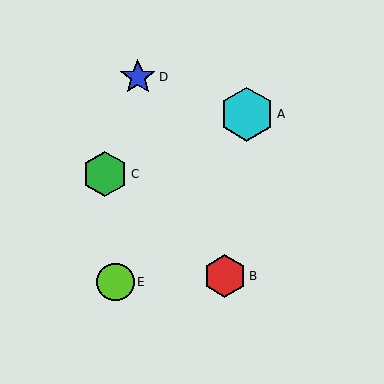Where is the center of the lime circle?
The center of the lime circle is at (115, 282).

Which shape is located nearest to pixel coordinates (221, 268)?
The red hexagon (labeled B) at (225, 276) is nearest to that location.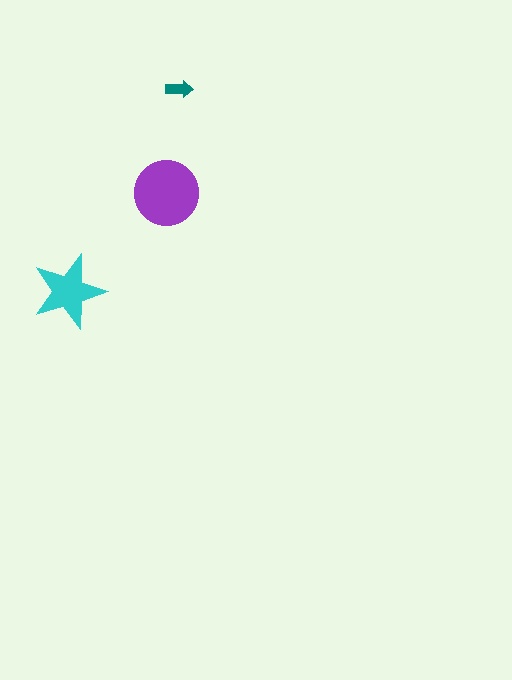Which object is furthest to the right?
The teal arrow is rightmost.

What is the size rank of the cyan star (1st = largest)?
2nd.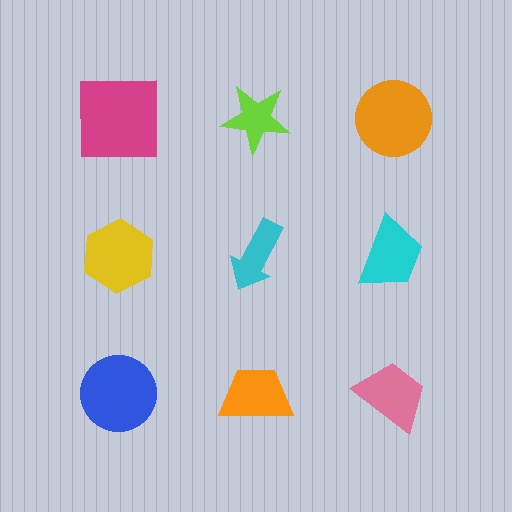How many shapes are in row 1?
3 shapes.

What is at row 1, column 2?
A lime star.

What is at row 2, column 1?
A yellow hexagon.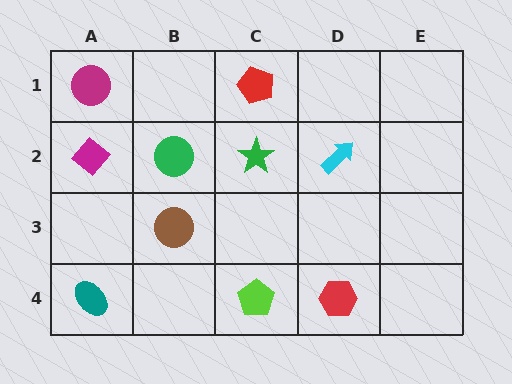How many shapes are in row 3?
1 shape.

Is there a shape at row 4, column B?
No, that cell is empty.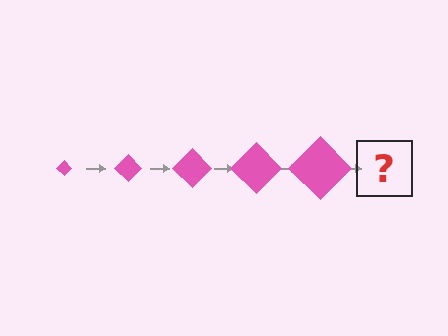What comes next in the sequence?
The next element should be a pink diamond, larger than the previous one.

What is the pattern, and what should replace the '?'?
The pattern is that the diamond gets progressively larger each step. The '?' should be a pink diamond, larger than the previous one.